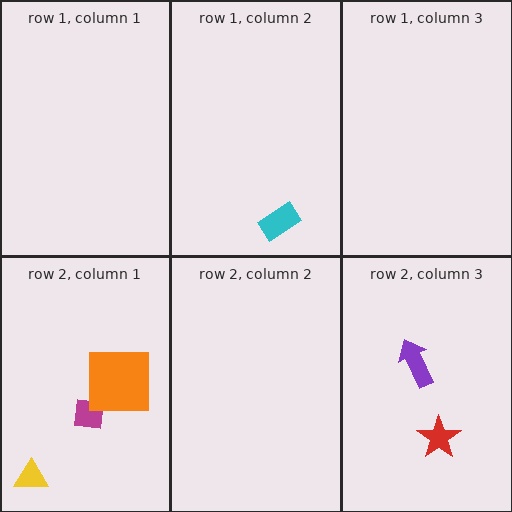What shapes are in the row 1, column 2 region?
The cyan rectangle.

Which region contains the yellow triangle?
The row 2, column 1 region.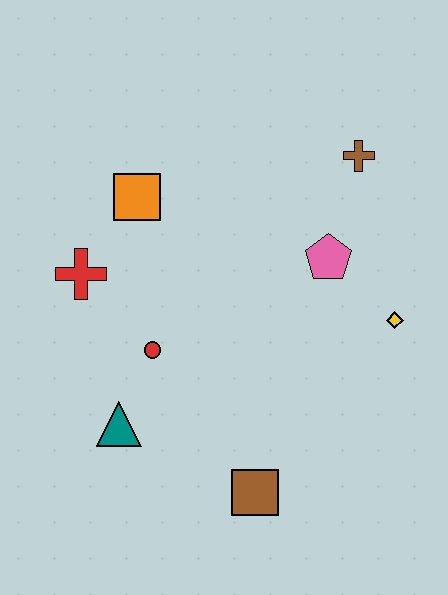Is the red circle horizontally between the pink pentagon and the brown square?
No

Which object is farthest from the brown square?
The brown cross is farthest from the brown square.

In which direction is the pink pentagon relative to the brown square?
The pink pentagon is above the brown square.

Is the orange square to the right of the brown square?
No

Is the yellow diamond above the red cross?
No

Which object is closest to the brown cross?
The pink pentagon is closest to the brown cross.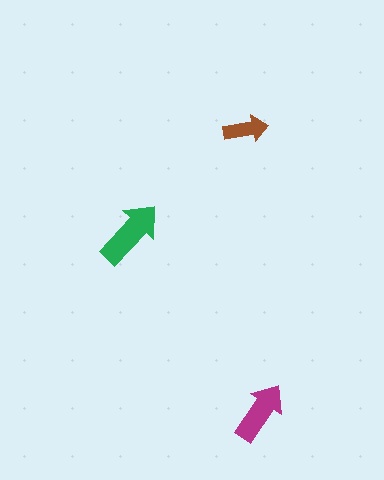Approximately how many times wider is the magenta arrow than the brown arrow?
About 1.5 times wider.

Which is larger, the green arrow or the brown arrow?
The green one.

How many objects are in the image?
There are 3 objects in the image.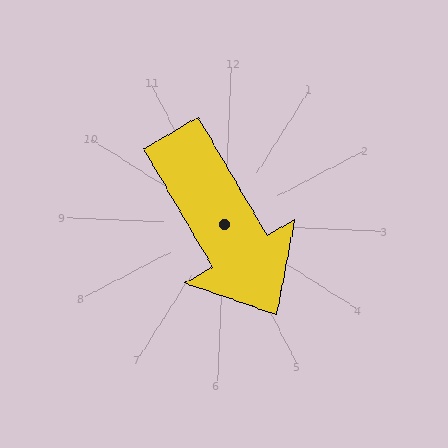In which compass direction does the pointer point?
Southeast.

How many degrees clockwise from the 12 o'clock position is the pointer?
Approximately 147 degrees.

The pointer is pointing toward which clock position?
Roughly 5 o'clock.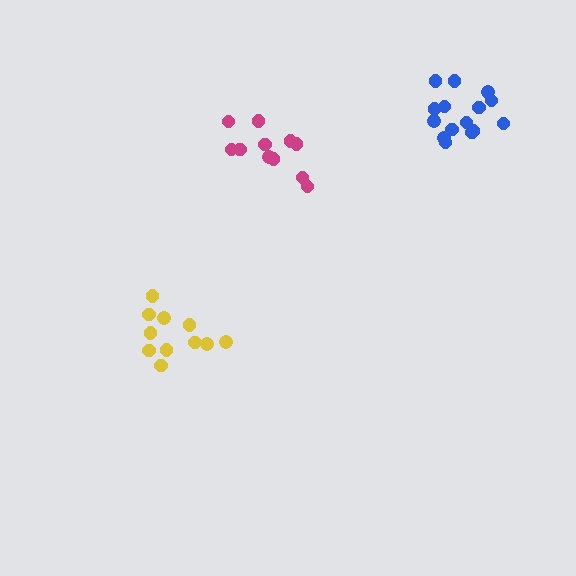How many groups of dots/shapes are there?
There are 3 groups.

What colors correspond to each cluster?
The clusters are colored: yellow, blue, magenta.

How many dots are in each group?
Group 1: 11 dots, Group 2: 15 dots, Group 3: 11 dots (37 total).